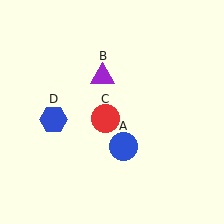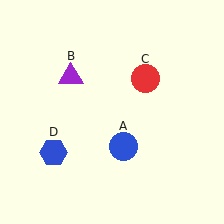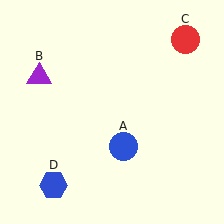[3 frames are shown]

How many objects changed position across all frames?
3 objects changed position: purple triangle (object B), red circle (object C), blue hexagon (object D).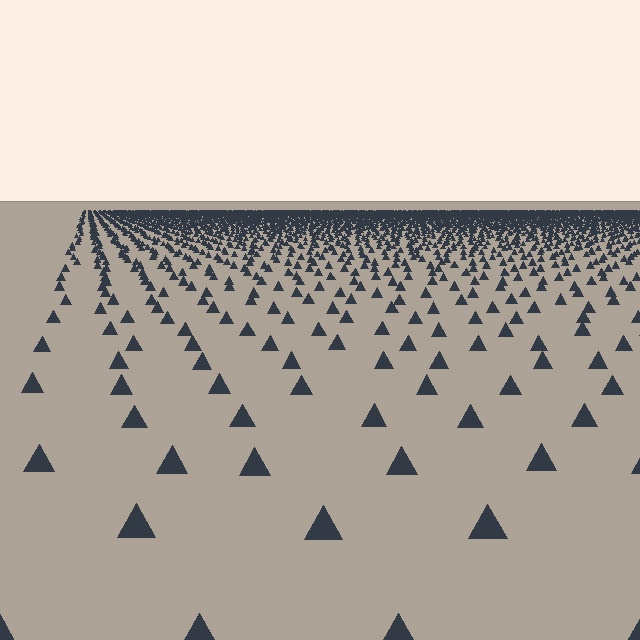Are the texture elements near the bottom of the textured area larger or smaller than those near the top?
Larger. Near the bottom, elements are closer to the viewer and appear at a bigger on-screen size.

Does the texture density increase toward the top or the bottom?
Density increases toward the top.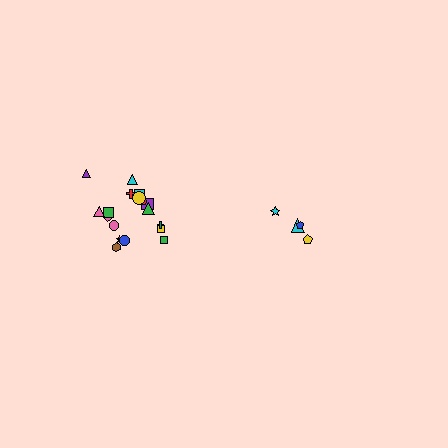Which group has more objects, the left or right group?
The left group.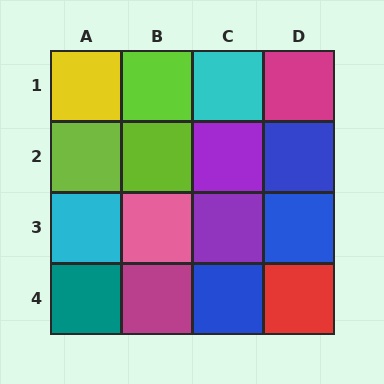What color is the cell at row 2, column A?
Lime.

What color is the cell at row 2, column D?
Blue.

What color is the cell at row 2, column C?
Purple.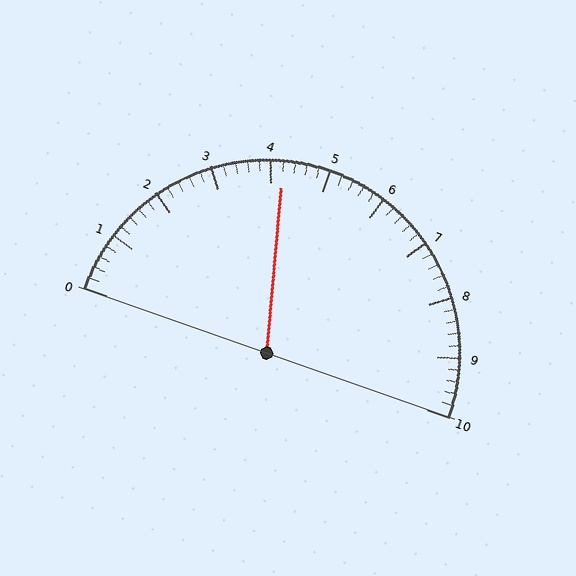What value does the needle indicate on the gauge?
The needle indicates approximately 4.2.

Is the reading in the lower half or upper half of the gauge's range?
The reading is in the lower half of the range (0 to 10).